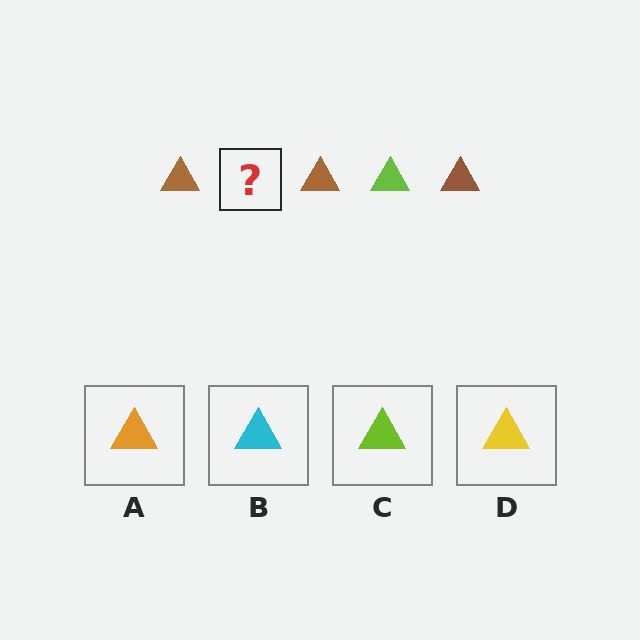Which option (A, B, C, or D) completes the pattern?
C.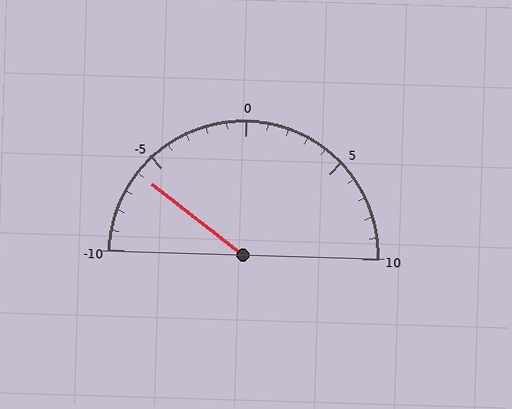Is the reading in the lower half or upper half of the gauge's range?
The reading is in the lower half of the range (-10 to 10).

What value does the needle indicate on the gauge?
The needle indicates approximately -6.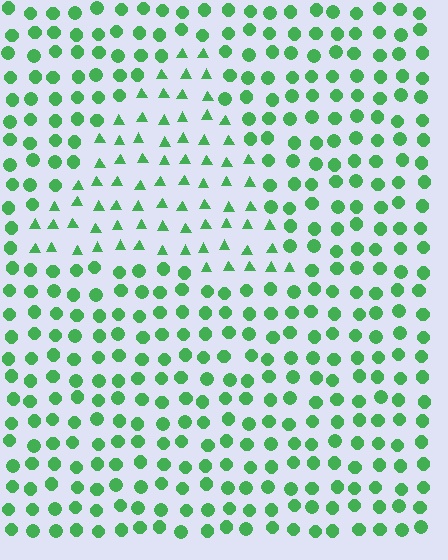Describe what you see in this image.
The image is filled with small green elements arranged in a uniform grid. A triangle-shaped region contains triangles, while the surrounding area contains circles. The boundary is defined purely by the change in element shape.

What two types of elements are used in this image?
The image uses triangles inside the triangle region and circles outside it.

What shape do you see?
I see a triangle.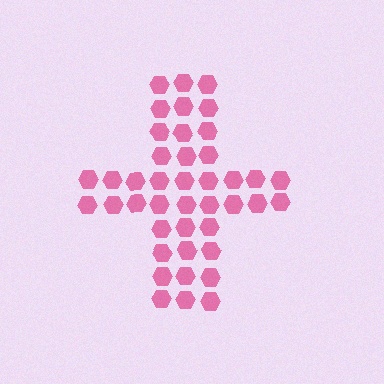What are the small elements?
The small elements are hexagons.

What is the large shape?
The large shape is a cross.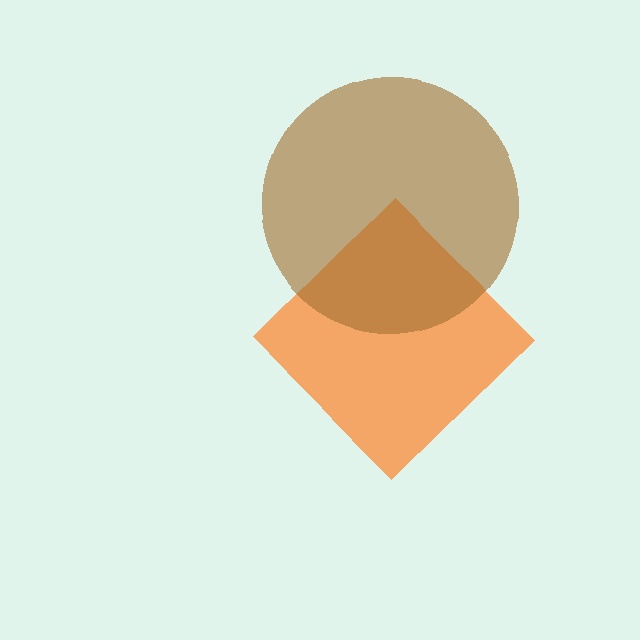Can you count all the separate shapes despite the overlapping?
Yes, there are 2 separate shapes.